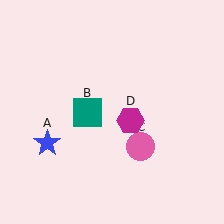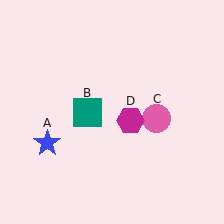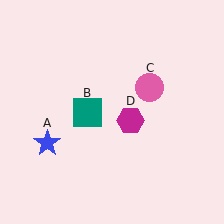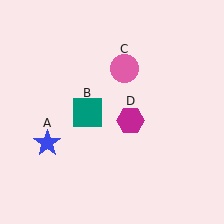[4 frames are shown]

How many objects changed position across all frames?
1 object changed position: pink circle (object C).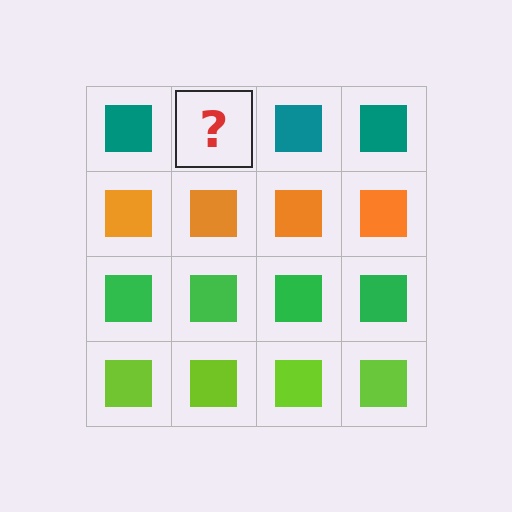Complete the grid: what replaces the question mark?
The question mark should be replaced with a teal square.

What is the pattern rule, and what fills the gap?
The rule is that each row has a consistent color. The gap should be filled with a teal square.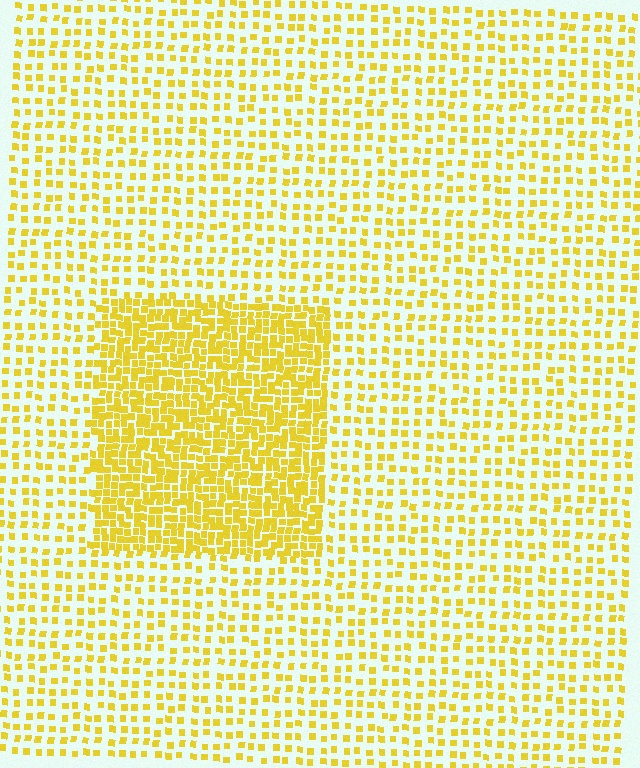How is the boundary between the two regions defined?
The boundary is defined by a change in element density (approximately 2.4x ratio). All elements are the same color, size, and shape.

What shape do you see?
I see a rectangle.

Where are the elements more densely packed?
The elements are more densely packed inside the rectangle boundary.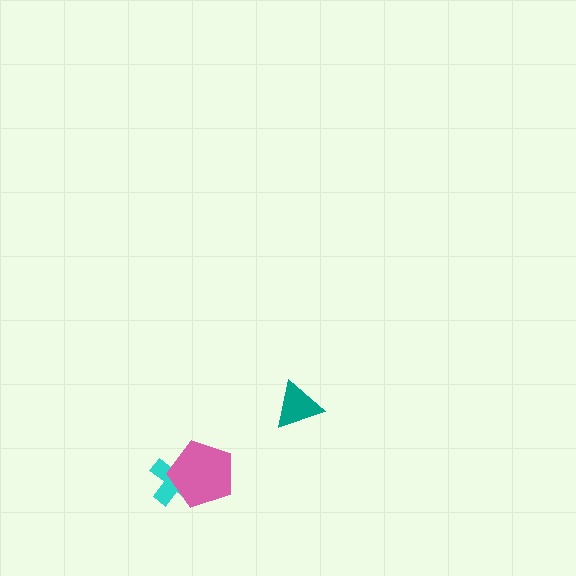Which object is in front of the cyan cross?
The pink pentagon is in front of the cyan cross.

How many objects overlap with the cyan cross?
1 object overlaps with the cyan cross.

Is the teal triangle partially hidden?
No, no other shape covers it.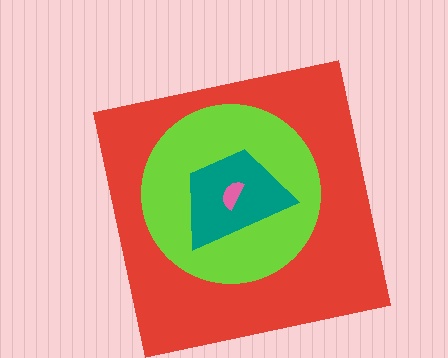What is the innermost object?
The pink semicircle.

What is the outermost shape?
The red square.